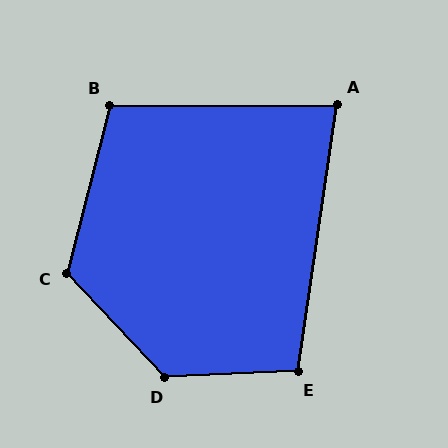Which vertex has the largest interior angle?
D, at approximately 130 degrees.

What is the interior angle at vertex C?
Approximately 123 degrees (obtuse).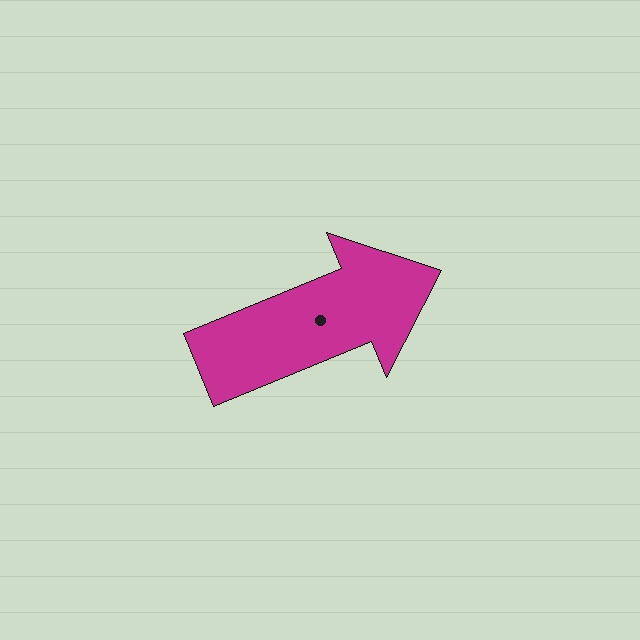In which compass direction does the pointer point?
East.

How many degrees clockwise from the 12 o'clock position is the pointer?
Approximately 68 degrees.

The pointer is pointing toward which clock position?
Roughly 2 o'clock.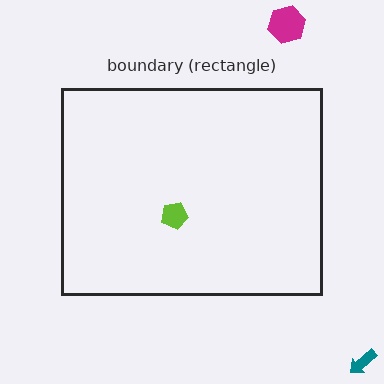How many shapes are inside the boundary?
1 inside, 2 outside.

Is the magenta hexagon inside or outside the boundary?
Outside.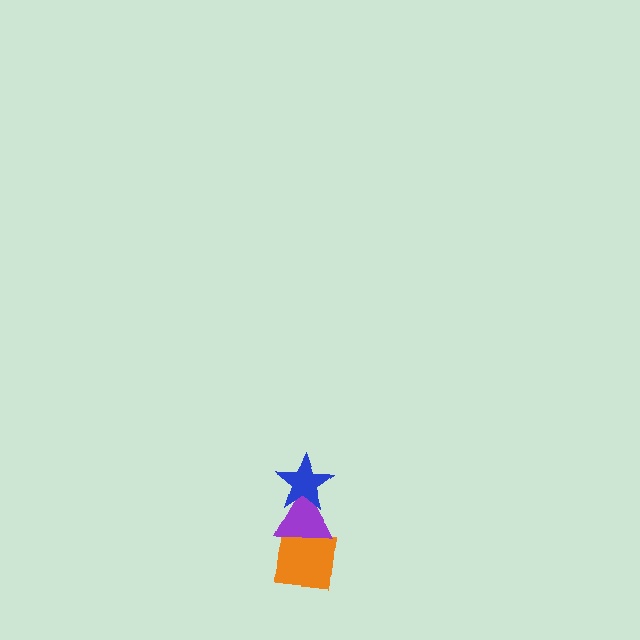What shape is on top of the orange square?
The purple triangle is on top of the orange square.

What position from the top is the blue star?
The blue star is 1st from the top.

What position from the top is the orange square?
The orange square is 3rd from the top.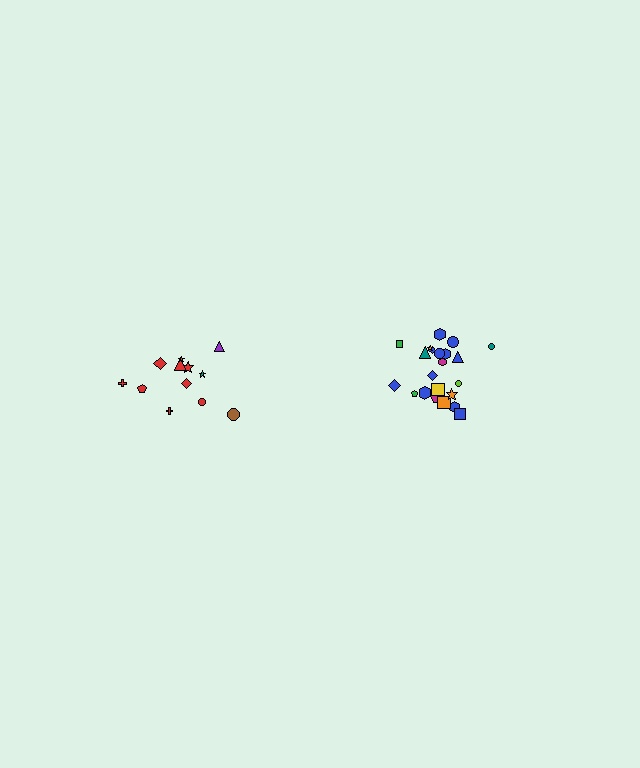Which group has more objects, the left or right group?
The right group.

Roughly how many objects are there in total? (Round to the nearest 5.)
Roughly 35 objects in total.